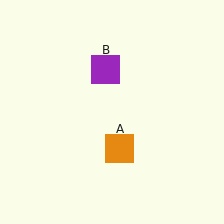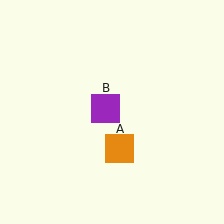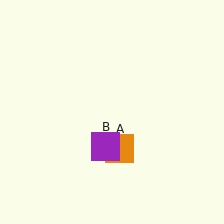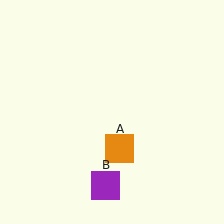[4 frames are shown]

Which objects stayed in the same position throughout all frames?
Orange square (object A) remained stationary.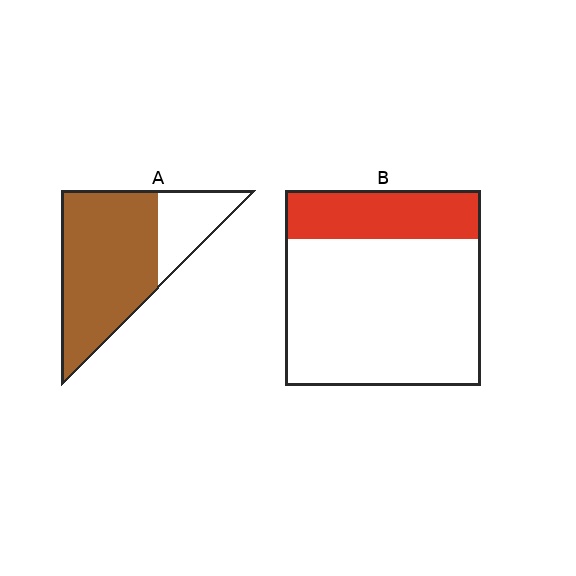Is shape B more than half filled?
No.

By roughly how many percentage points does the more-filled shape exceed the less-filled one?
By roughly 50 percentage points (A over B).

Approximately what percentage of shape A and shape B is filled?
A is approximately 75% and B is approximately 25%.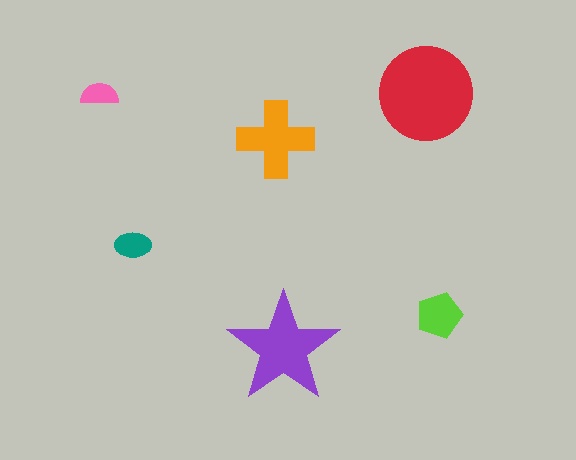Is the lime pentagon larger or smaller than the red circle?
Smaller.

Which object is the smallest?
The pink semicircle.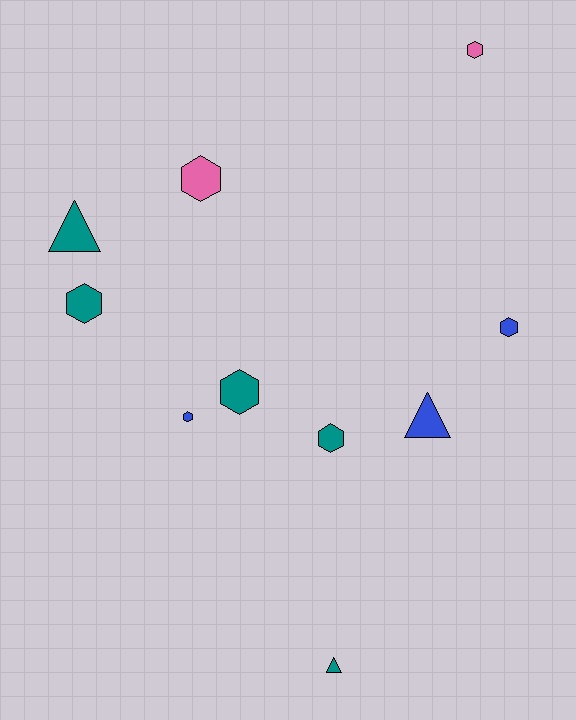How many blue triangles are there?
There is 1 blue triangle.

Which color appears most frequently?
Teal, with 5 objects.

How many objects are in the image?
There are 10 objects.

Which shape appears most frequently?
Hexagon, with 7 objects.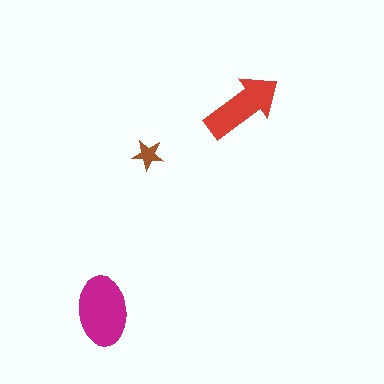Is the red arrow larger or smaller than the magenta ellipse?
Smaller.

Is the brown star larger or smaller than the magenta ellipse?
Smaller.